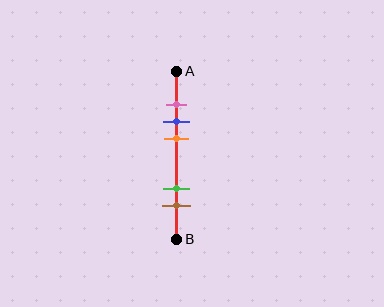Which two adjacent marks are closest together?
The pink and blue marks are the closest adjacent pair.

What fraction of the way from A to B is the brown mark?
The brown mark is approximately 80% (0.8) of the way from A to B.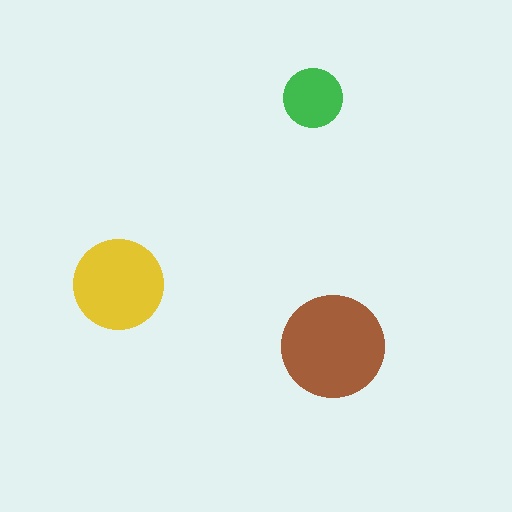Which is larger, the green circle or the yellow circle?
The yellow one.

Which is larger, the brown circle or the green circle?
The brown one.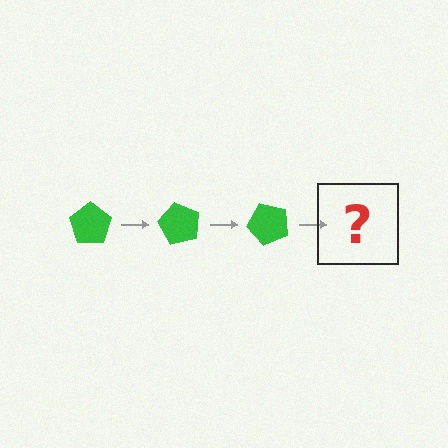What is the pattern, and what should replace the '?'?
The pattern is that the pentagon rotates 60 degrees each step. The '?' should be a green pentagon rotated 180 degrees.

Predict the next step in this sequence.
The next step is a green pentagon rotated 180 degrees.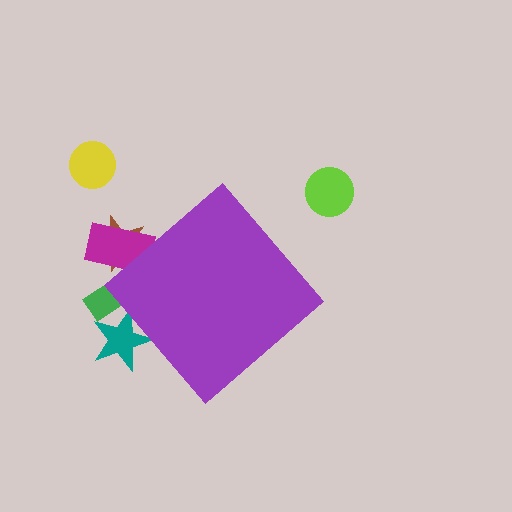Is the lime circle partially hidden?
No, the lime circle is fully visible.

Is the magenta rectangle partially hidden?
Yes, the magenta rectangle is partially hidden behind the purple diamond.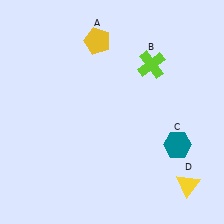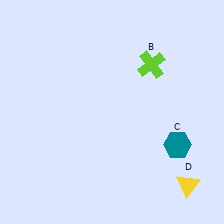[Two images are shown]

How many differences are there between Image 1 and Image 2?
There is 1 difference between the two images.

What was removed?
The yellow pentagon (A) was removed in Image 2.